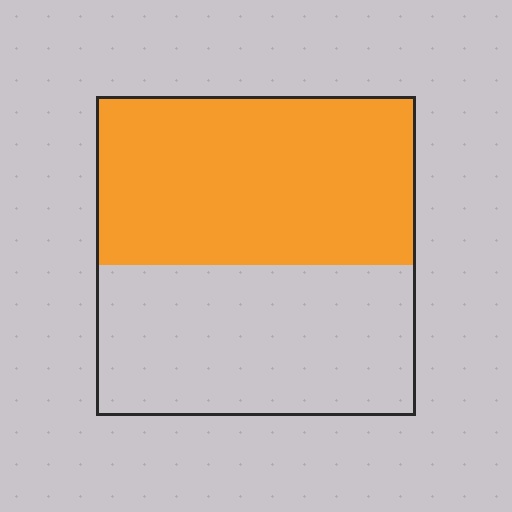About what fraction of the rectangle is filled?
About one half (1/2).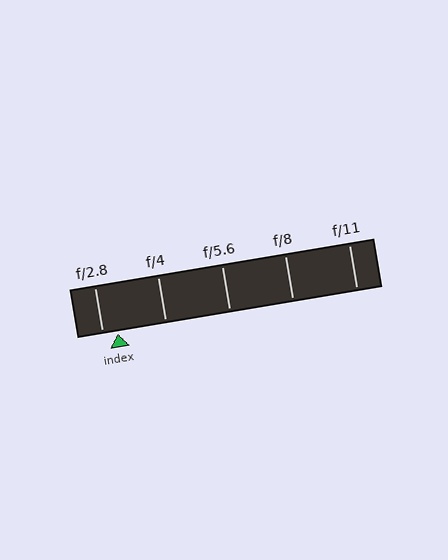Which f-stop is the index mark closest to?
The index mark is closest to f/2.8.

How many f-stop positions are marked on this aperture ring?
There are 5 f-stop positions marked.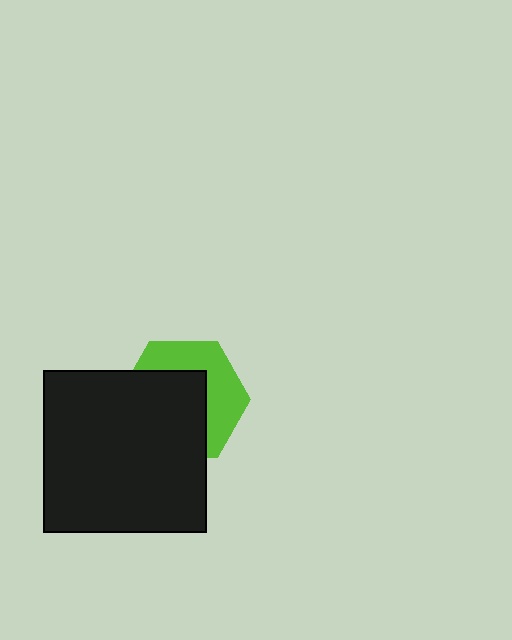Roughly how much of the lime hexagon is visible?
A small part of it is visible (roughly 42%).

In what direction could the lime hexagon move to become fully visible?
The lime hexagon could move toward the upper-right. That would shift it out from behind the black square entirely.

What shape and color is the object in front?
The object in front is a black square.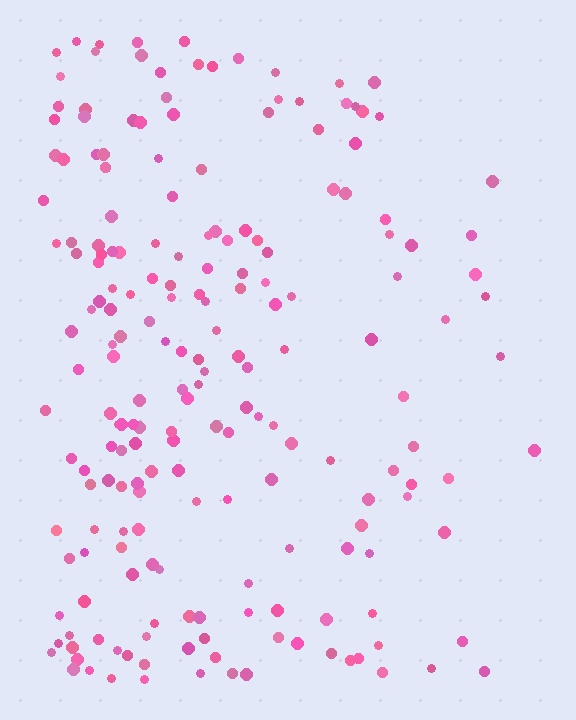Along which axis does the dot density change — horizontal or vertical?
Horizontal.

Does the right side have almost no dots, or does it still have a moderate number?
Still a moderate number, just noticeably fewer than the left.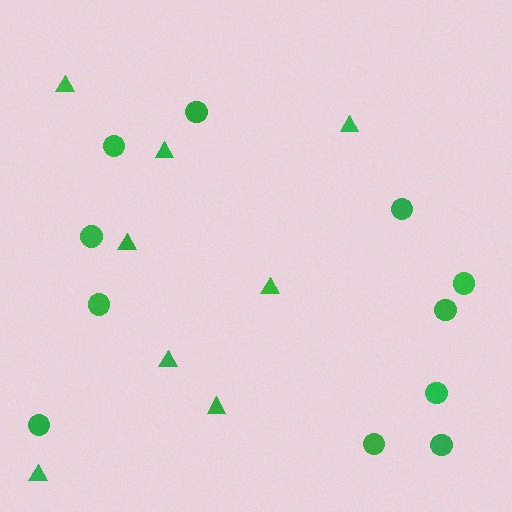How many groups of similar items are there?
There are 2 groups: one group of circles (11) and one group of triangles (8).